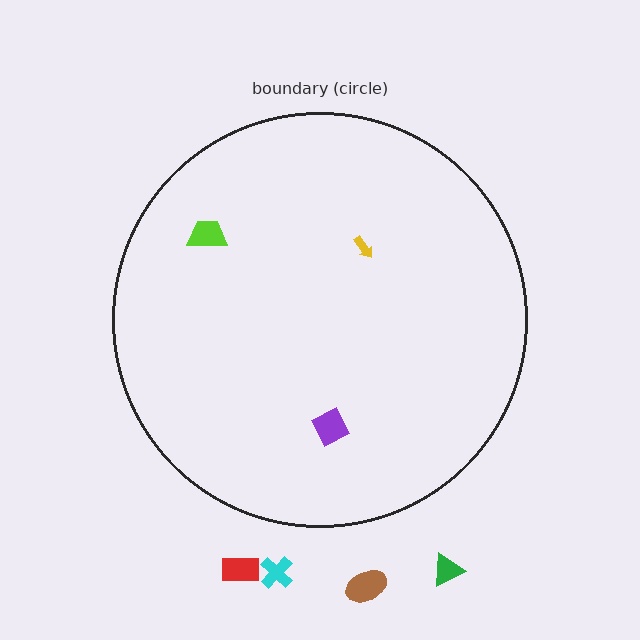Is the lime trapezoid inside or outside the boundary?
Inside.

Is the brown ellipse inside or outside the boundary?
Outside.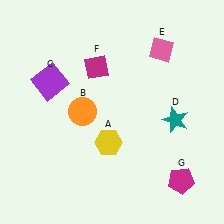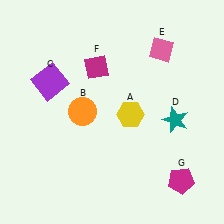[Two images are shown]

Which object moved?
The yellow hexagon (A) moved up.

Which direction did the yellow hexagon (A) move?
The yellow hexagon (A) moved up.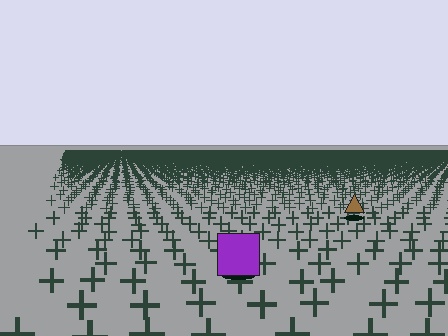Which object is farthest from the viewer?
The brown triangle is farthest from the viewer. It appears smaller and the ground texture around it is denser.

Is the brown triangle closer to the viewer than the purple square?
No. The purple square is closer — you can tell from the texture gradient: the ground texture is coarser near it.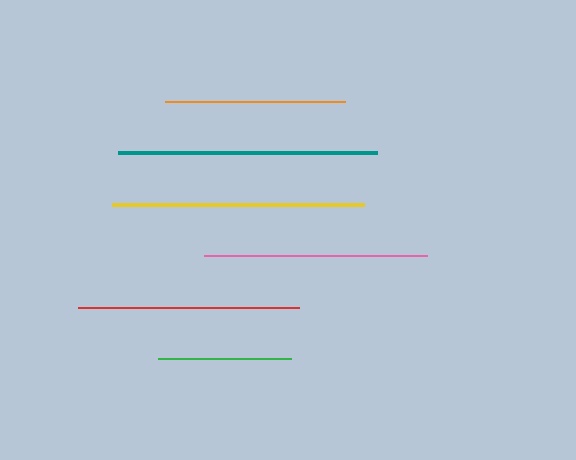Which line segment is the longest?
The teal line is the longest at approximately 259 pixels.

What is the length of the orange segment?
The orange segment is approximately 180 pixels long.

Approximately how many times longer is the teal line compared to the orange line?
The teal line is approximately 1.4 times the length of the orange line.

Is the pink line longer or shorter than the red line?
The pink line is longer than the red line.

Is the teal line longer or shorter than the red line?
The teal line is longer than the red line.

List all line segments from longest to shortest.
From longest to shortest: teal, yellow, pink, red, orange, green.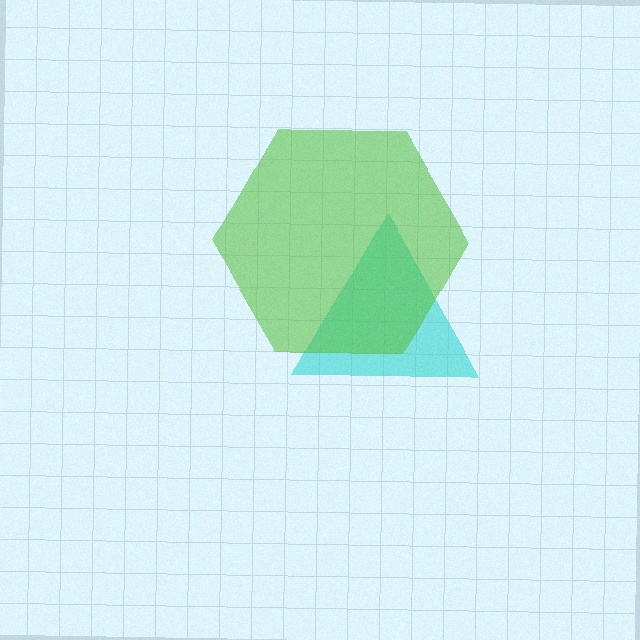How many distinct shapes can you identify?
There are 2 distinct shapes: a cyan triangle, a lime hexagon.